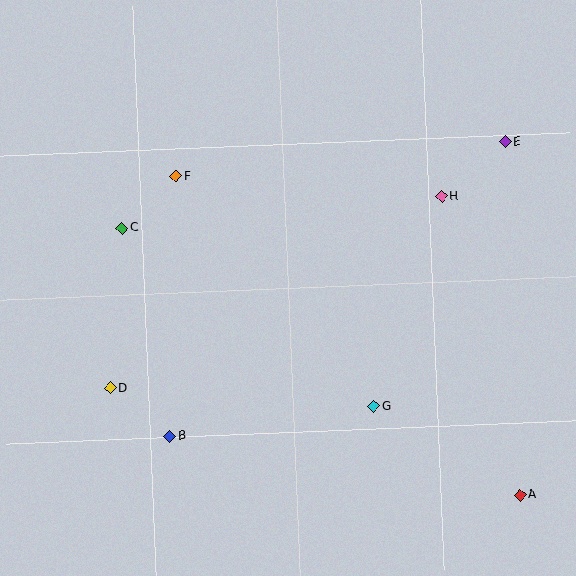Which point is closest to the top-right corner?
Point E is closest to the top-right corner.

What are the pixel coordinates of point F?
Point F is at (176, 176).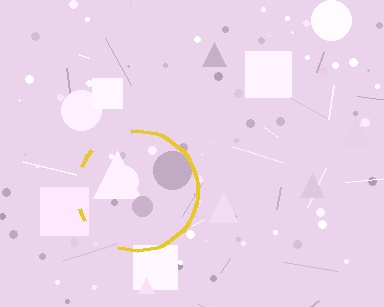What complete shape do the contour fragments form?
The contour fragments form a circle.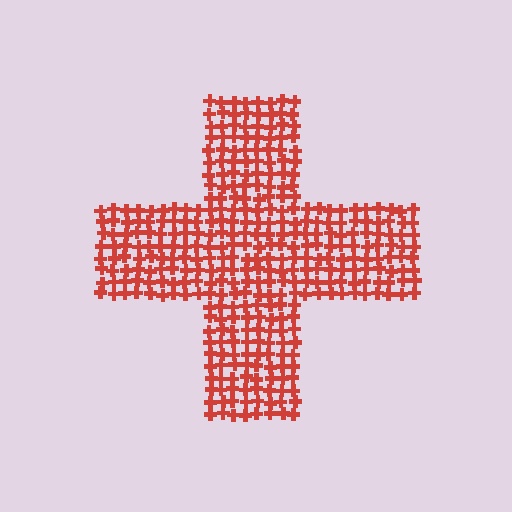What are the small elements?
The small elements are crosses.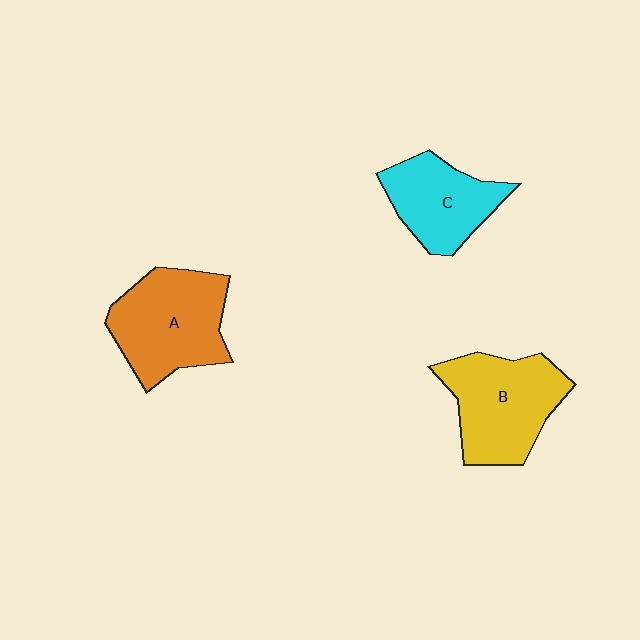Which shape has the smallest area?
Shape C (cyan).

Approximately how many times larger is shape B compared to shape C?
Approximately 1.3 times.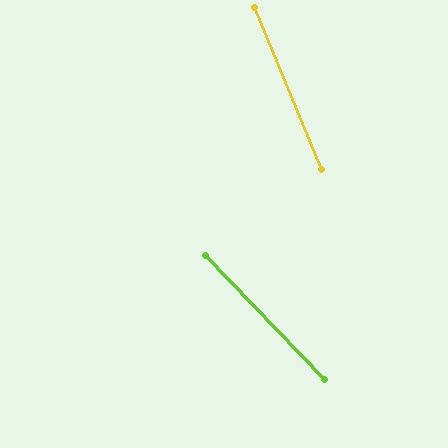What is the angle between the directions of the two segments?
Approximately 21 degrees.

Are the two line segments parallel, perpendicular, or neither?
Neither parallel nor perpendicular — they differ by about 21°.